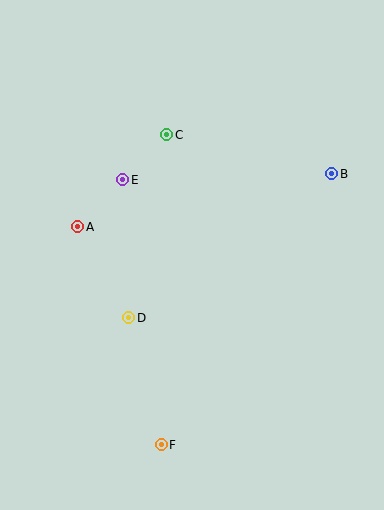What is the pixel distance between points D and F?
The distance between D and F is 131 pixels.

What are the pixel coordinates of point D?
Point D is at (129, 318).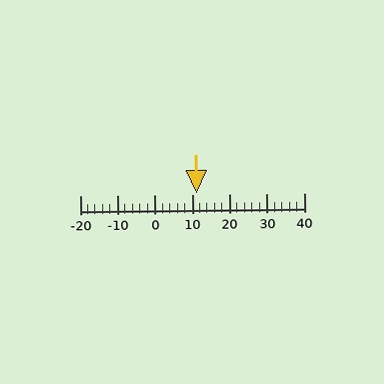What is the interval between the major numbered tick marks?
The major tick marks are spaced 10 units apart.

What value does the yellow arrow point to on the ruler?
The yellow arrow points to approximately 11.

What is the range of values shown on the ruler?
The ruler shows values from -20 to 40.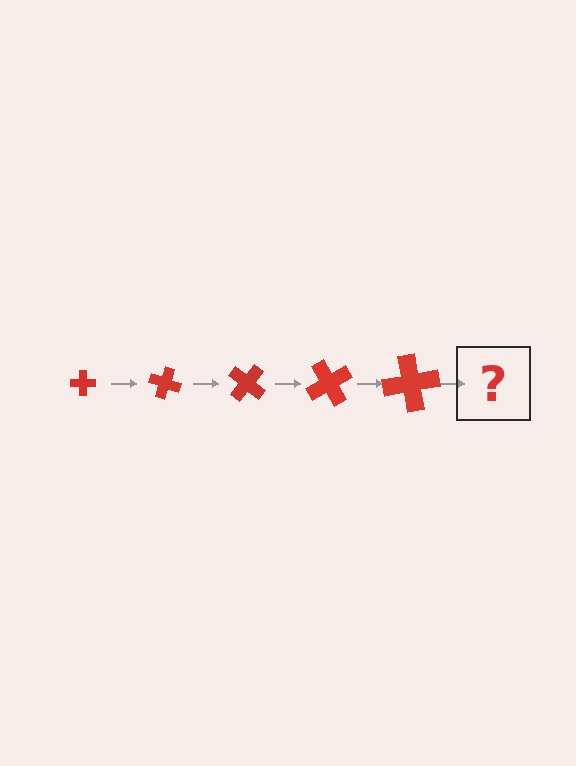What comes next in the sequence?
The next element should be a cross, larger than the previous one and rotated 100 degrees from the start.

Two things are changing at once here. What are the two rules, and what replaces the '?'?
The two rules are that the cross grows larger each step and it rotates 20 degrees each step. The '?' should be a cross, larger than the previous one and rotated 100 degrees from the start.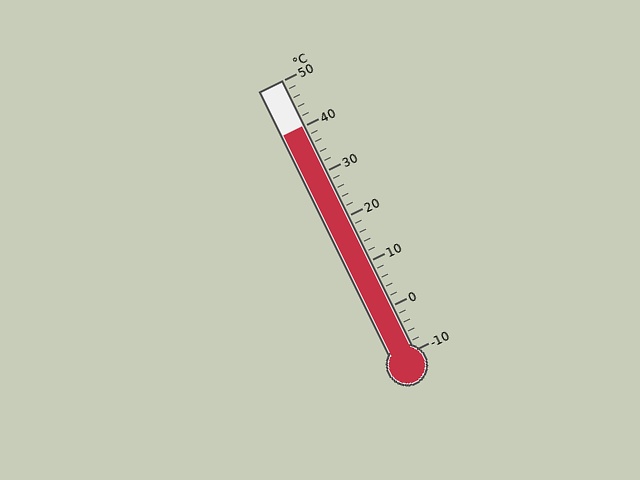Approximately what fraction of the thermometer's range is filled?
The thermometer is filled to approximately 85% of its range.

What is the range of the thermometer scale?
The thermometer scale ranges from -10°C to 50°C.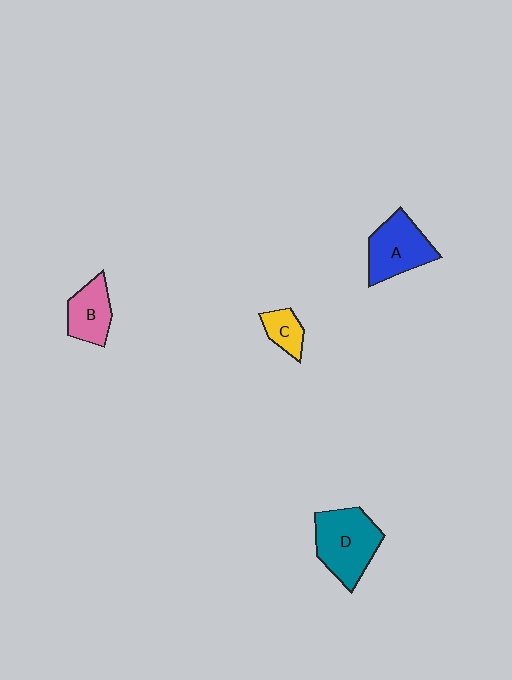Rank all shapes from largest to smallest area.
From largest to smallest: D (teal), A (blue), B (pink), C (yellow).